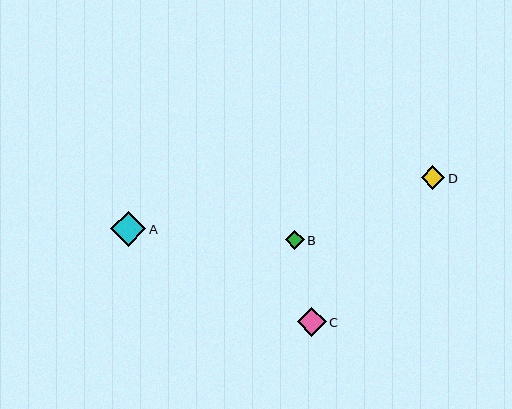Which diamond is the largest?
Diamond A is the largest with a size of approximately 35 pixels.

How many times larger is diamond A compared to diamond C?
Diamond A is approximately 1.2 times the size of diamond C.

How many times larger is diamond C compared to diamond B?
Diamond C is approximately 1.5 times the size of diamond B.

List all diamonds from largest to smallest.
From largest to smallest: A, C, D, B.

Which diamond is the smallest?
Diamond B is the smallest with a size of approximately 19 pixels.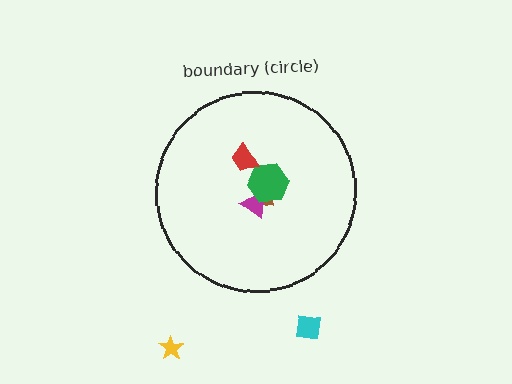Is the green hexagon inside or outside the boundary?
Inside.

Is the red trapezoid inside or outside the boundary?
Inside.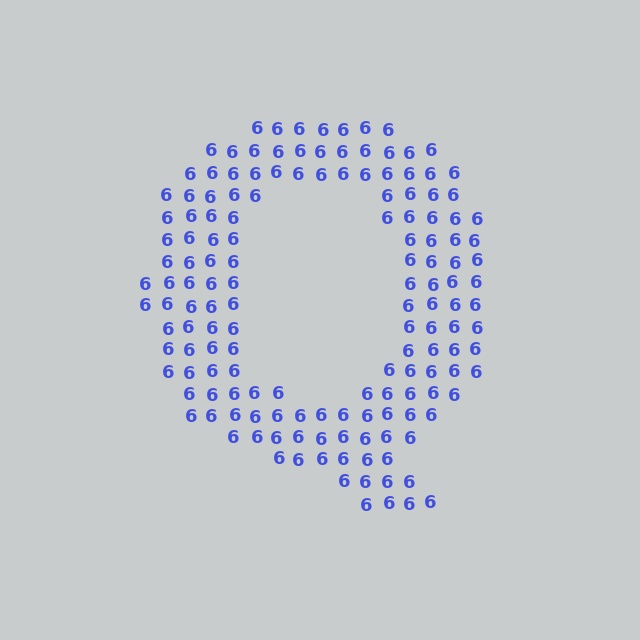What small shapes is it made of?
It is made of small digit 6's.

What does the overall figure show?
The overall figure shows the letter Q.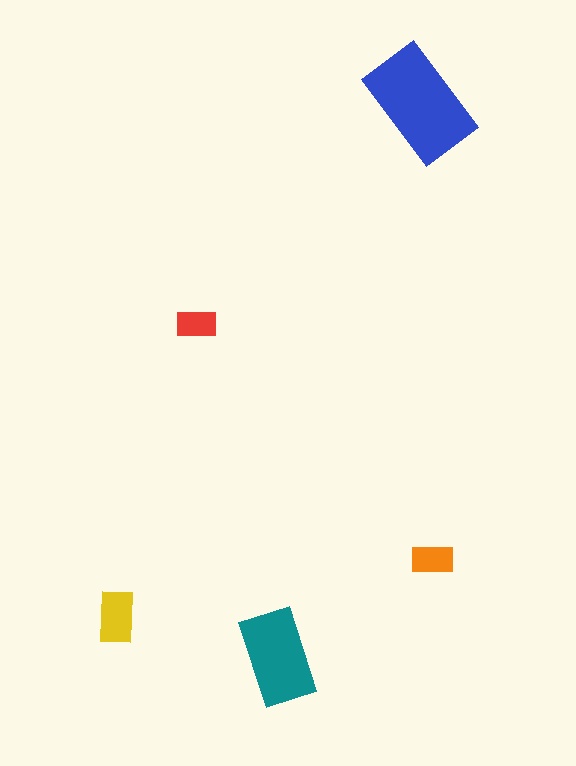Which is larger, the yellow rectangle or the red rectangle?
The yellow one.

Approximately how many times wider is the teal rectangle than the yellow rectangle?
About 2 times wider.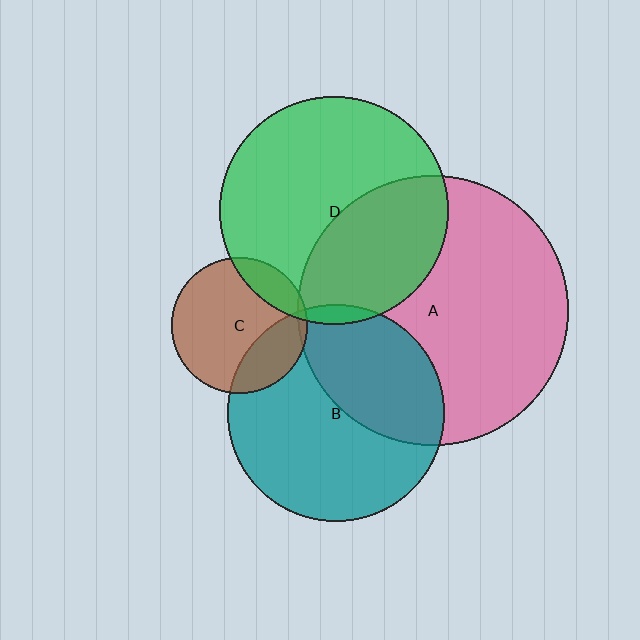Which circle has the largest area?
Circle A (pink).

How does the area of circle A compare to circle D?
Approximately 1.4 times.